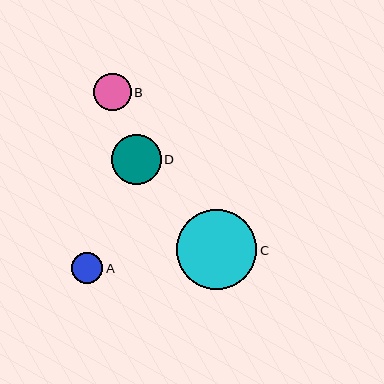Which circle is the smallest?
Circle A is the smallest with a size of approximately 31 pixels.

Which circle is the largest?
Circle C is the largest with a size of approximately 80 pixels.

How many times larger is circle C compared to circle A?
Circle C is approximately 2.6 times the size of circle A.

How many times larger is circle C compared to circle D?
Circle C is approximately 1.6 times the size of circle D.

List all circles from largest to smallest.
From largest to smallest: C, D, B, A.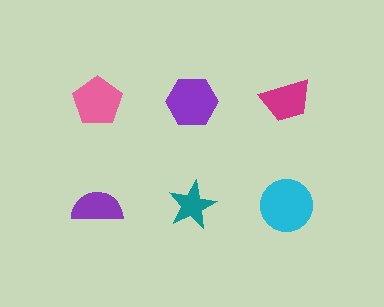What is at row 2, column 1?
A purple semicircle.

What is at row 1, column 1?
A pink pentagon.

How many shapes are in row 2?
3 shapes.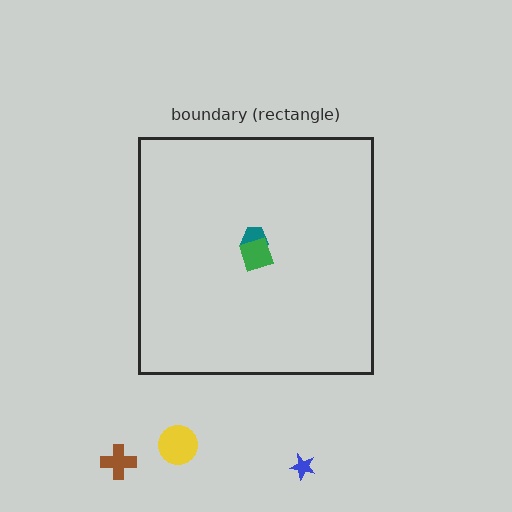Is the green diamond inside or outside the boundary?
Inside.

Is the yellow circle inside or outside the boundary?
Outside.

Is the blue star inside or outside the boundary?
Outside.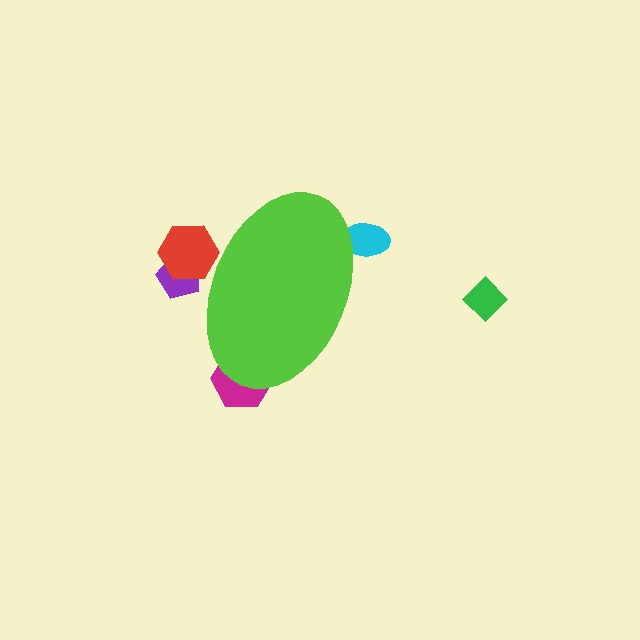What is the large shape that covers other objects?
A lime ellipse.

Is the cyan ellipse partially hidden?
Yes, the cyan ellipse is partially hidden behind the lime ellipse.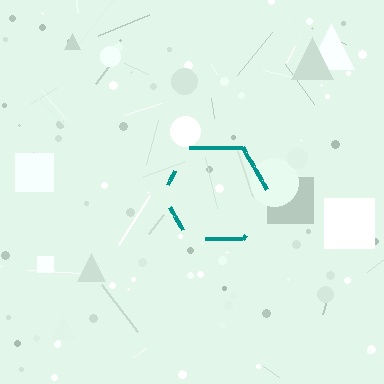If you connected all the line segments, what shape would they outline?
They would outline a hexagon.